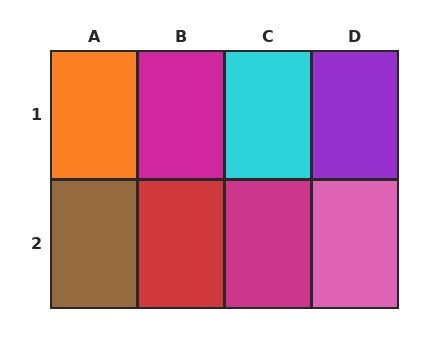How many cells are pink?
1 cell is pink.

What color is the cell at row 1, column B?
Magenta.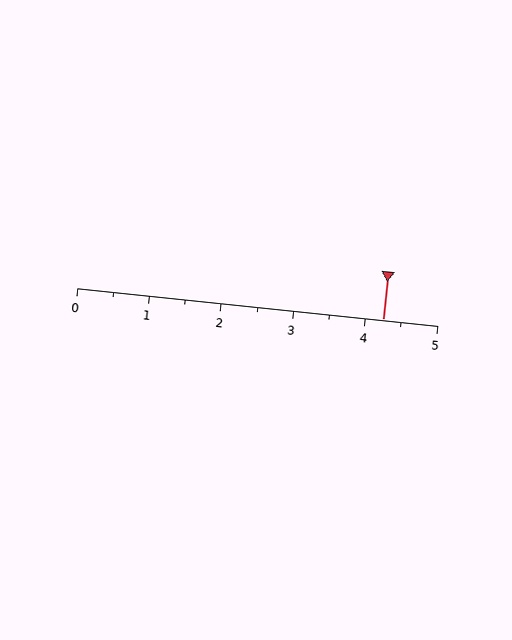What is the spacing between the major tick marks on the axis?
The major ticks are spaced 1 apart.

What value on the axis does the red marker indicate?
The marker indicates approximately 4.2.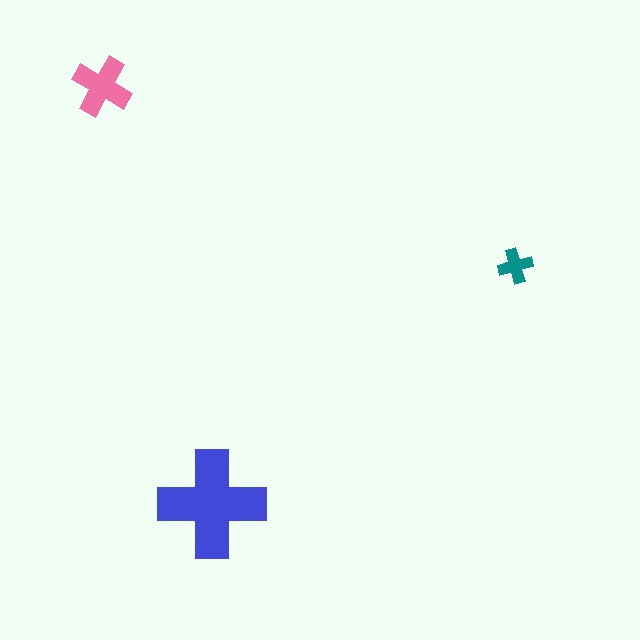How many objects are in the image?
There are 3 objects in the image.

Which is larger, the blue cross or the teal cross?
The blue one.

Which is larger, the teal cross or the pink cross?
The pink one.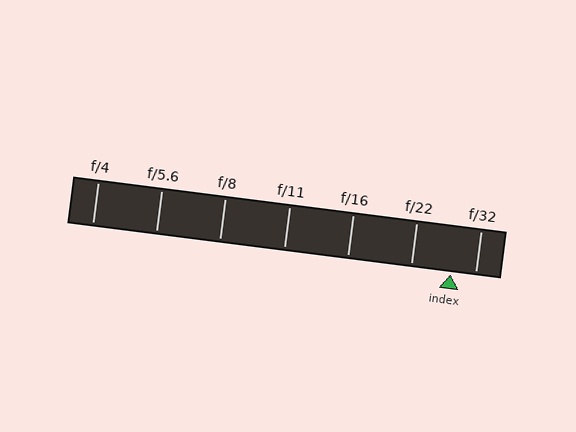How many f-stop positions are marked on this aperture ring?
There are 7 f-stop positions marked.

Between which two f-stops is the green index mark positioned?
The index mark is between f/22 and f/32.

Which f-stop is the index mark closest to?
The index mark is closest to f/32.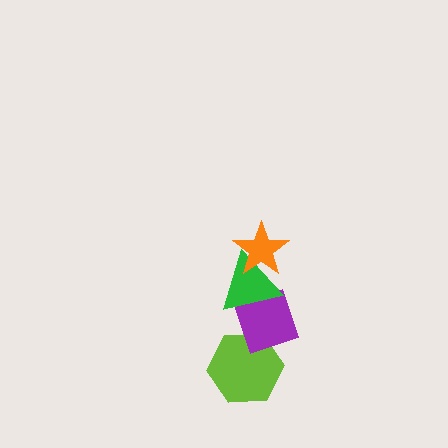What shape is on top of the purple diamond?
The green triangle is on top of the purple diamond.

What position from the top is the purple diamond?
The purple diamond is 3rd from the top.